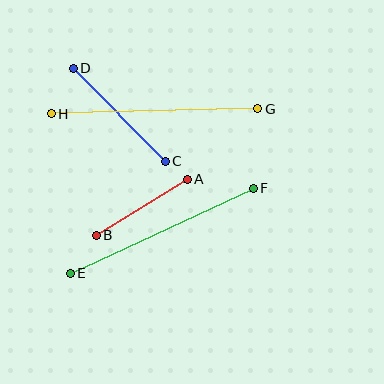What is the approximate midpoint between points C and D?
The midpoint is at approximately (119, 115) pixels.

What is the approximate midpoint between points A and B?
The midpoint is at approximately (142, 207) pixels.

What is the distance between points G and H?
The distance is approximately 207 pixels.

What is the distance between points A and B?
The distance is approximately 107 pixels.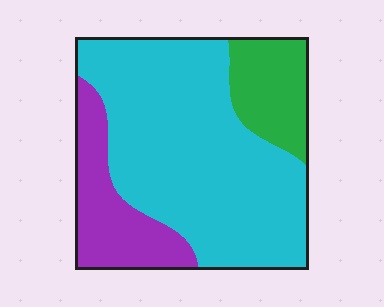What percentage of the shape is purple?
Purple covers about 20% of the shape.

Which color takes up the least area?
Green, at roughly 15%.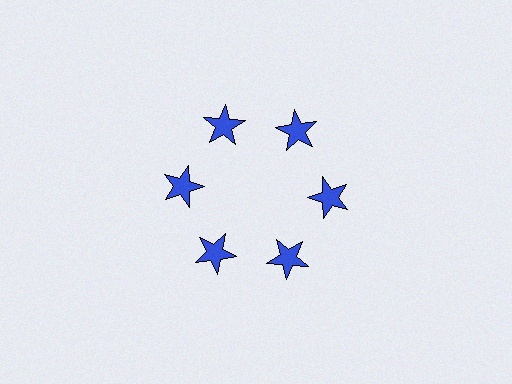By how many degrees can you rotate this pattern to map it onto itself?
The pattern maps onto itself every 60 degrees of rotation.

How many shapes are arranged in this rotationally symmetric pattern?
There are 6 shapes, arranged in 6 groups of 1.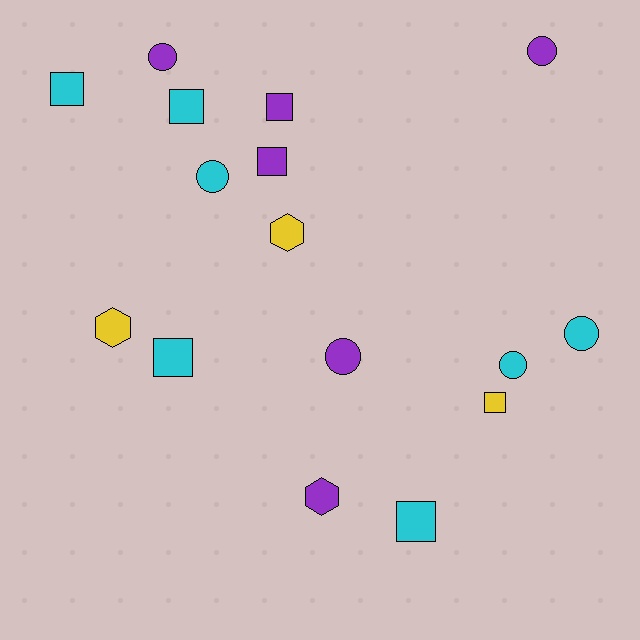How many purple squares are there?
There are 2 purple squares.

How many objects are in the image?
There are 16 objects.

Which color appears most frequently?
Cyan, with 7 objects.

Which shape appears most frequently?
Square, with 7 objects.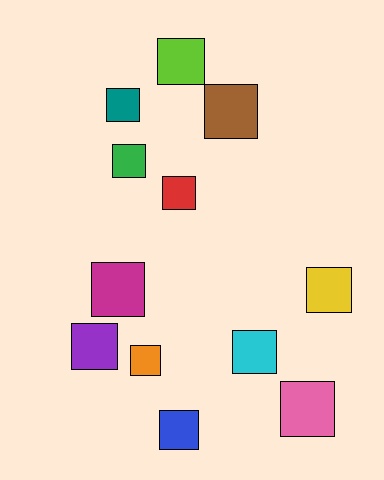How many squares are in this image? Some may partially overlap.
There are 12 squares.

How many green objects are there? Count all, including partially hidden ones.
There is 1 green object.